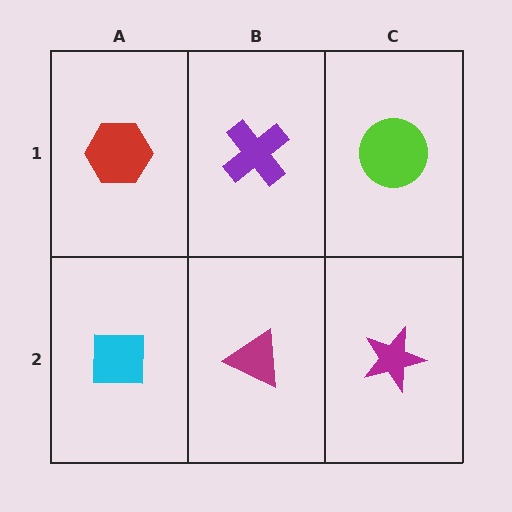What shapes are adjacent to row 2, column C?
A lime circle (row 1, column C), a magenta triangle (row 2, column B).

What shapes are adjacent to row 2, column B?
A purple cross (row 1, column B), a cyan square (row 2, column A), a magenta star (row 2, column C).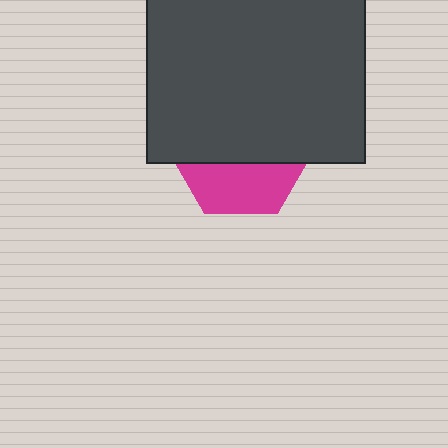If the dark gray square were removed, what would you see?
You would see the complete magenta hexagon.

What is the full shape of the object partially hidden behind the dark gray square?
The partially hidden object is a magenta hexagon.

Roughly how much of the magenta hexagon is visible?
A small part of it is visible (roughly 36%).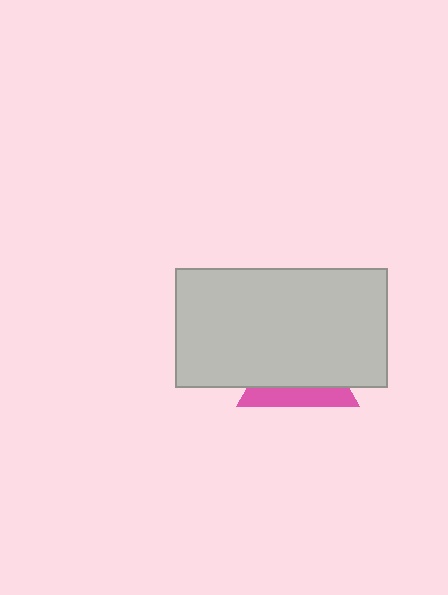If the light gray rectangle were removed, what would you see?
You would see the complete pink triangle.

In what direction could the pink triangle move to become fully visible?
The pink triangle could move down. That would shift it out from behind the light gray rectangle entirely.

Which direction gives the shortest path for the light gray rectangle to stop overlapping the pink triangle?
Moving up gives the shortest separation.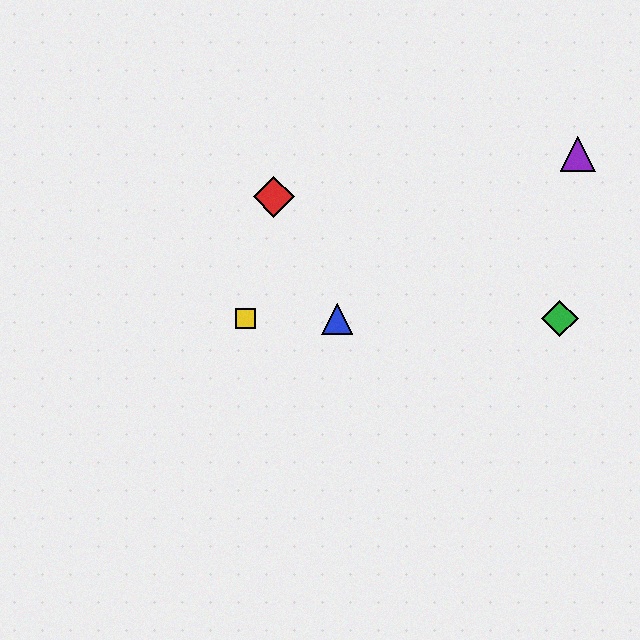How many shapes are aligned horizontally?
3 shapes (the blue triangle, the green diamond, the yellow square) are aligned horizontally.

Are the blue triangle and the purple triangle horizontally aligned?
No, the blue triangle is at y≈319 and the purple triangle is at y≈154.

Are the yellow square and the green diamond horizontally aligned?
Yes, both are at y≈319.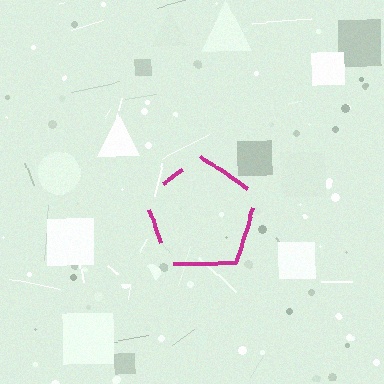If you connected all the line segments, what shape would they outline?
They would outline a pentagon.